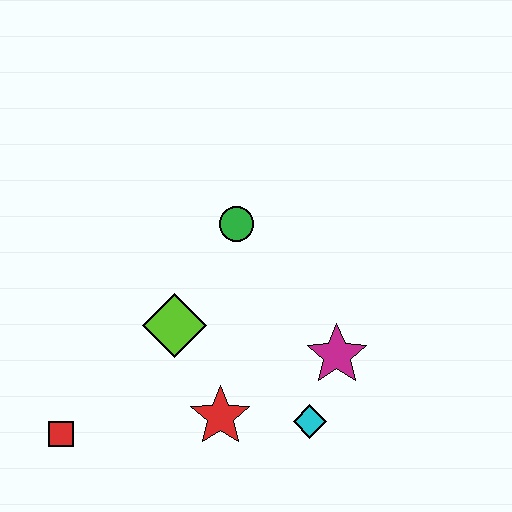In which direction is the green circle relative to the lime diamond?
The green circle is above the lime diamond.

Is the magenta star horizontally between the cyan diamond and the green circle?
No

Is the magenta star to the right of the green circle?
Yes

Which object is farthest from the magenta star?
The red square is farthest from the magenta star.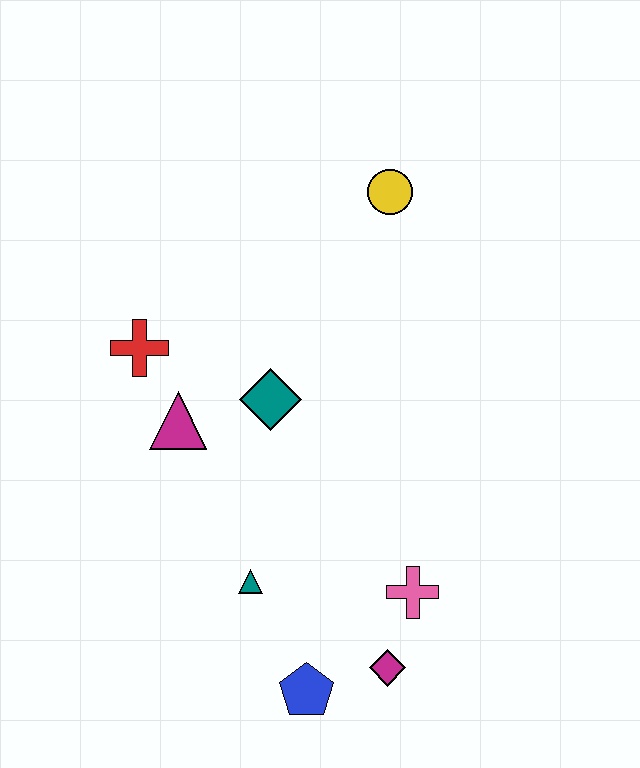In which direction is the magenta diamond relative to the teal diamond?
The magenta diamond is below the teal diamond.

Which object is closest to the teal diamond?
The magenta triangle is closest to the teal diamond.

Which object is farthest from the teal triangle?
The yellow circle is farthest from the teal triangle.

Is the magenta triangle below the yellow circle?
Yes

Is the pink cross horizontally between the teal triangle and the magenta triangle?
No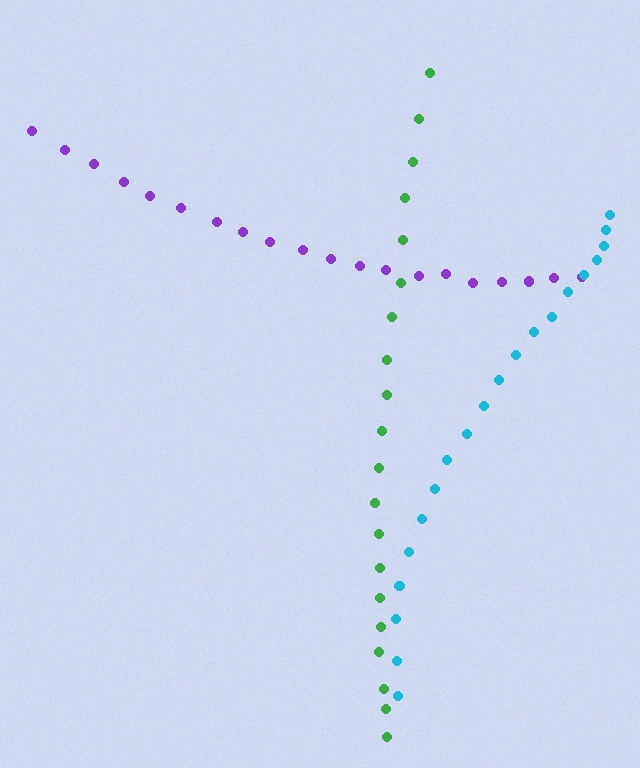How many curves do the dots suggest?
There are 3 distinct paths.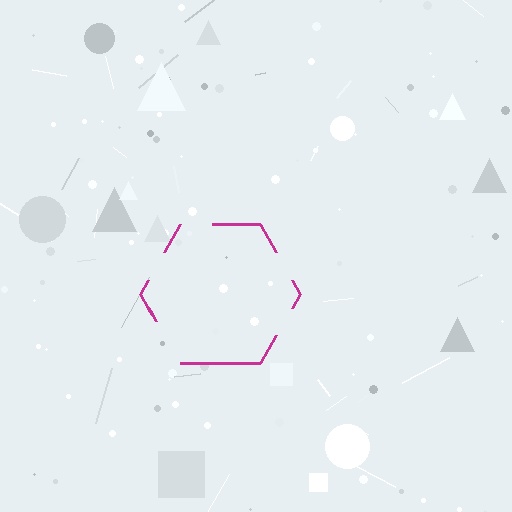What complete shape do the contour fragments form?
The contour fragments form a hexagon.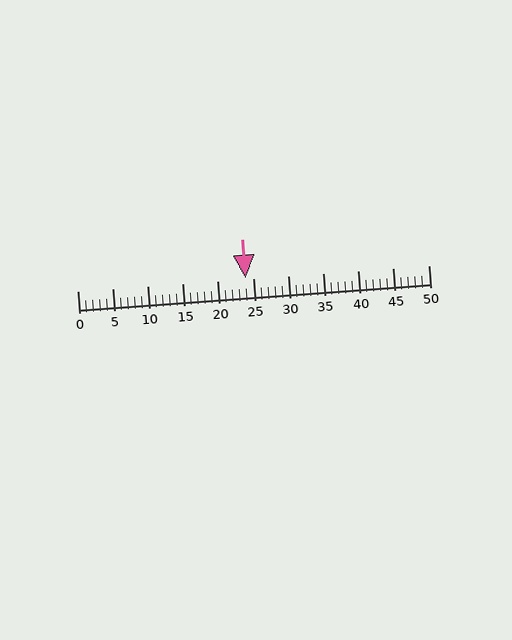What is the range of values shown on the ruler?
The ruler shows values from 0 to 50.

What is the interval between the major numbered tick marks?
The major tick marks are spaced 5 units apart.